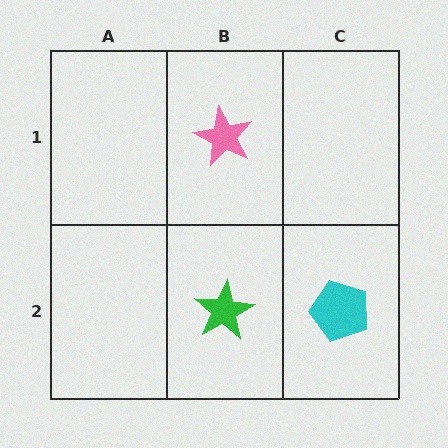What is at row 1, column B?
A pink star.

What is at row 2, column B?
A green star.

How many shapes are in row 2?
2 shapes.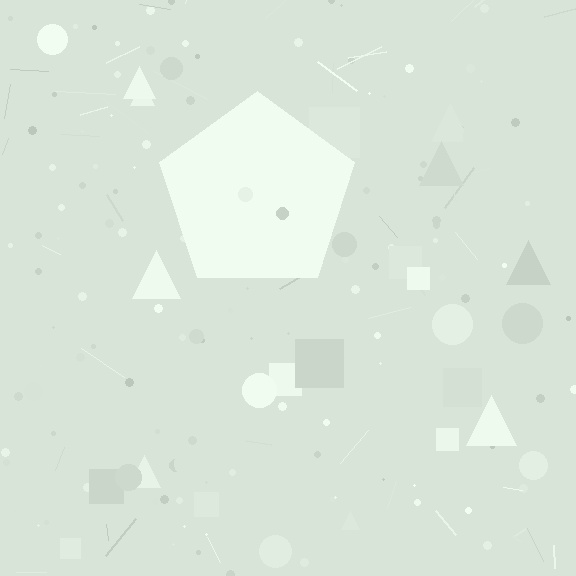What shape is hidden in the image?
A pentagon is hidden in the image.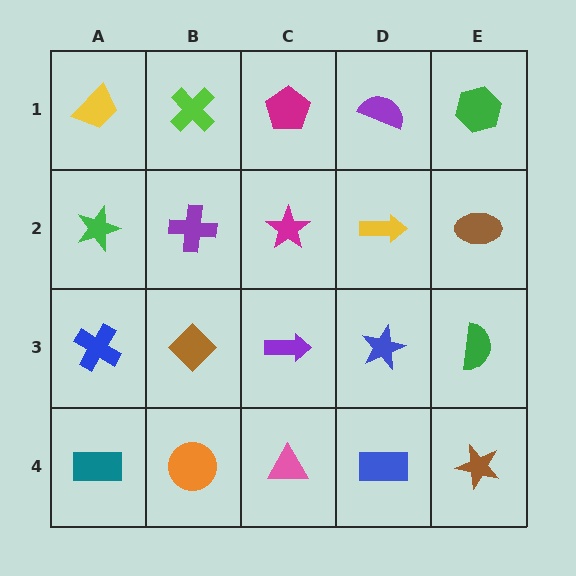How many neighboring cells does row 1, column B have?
3.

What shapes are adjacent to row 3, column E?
A brown ellipse (row 2, column E), a brown star (row 4, column E), a blue star (row 3, column D).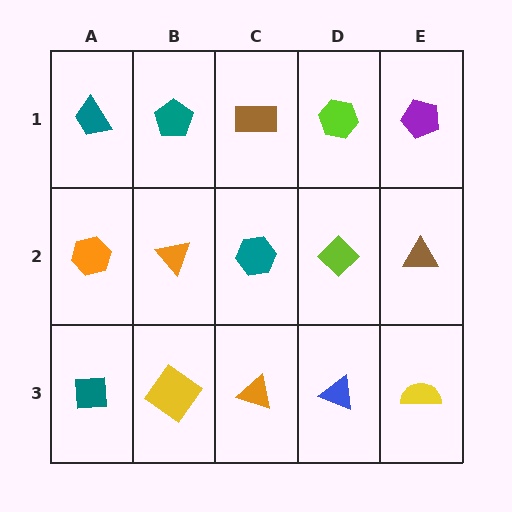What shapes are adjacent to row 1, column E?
A brown triangle (row 2, column E), a lime hexagon (row 1, column D).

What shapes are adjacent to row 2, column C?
A brown rectangle (row 1, column C), an orange triangle (row 3, column C), an orange triangle (row 2, column B), a lime diamond (row 2, column D).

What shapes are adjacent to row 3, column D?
A lime diamond (row 2, column D), an orange triangle (row 3, column C), a yellow semicircle (row 3, column E).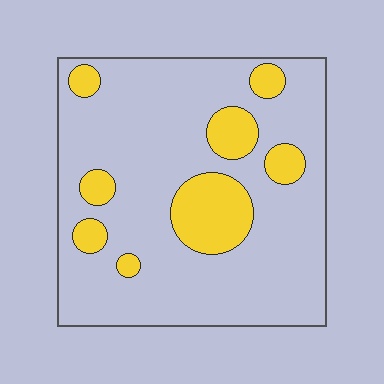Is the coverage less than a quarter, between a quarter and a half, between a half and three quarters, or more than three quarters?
Less than a quarter.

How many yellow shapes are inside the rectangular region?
8.